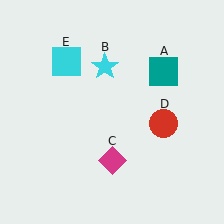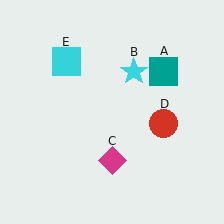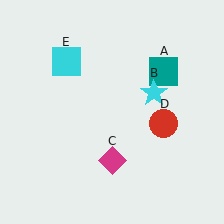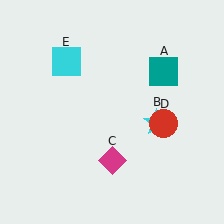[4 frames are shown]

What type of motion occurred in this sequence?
The cyan star (object B) rotated clockwise around the center of the scene.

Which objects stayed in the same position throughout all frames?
Teal square (object A) and magenta diamond (object C) and red circle (object D) and cyan square (object E) remained stationary.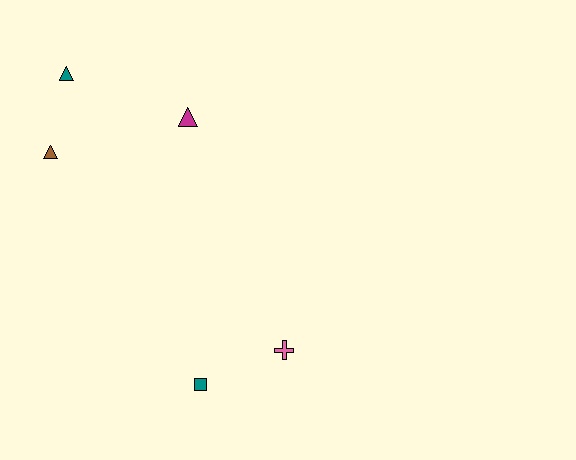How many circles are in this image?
There are no circles.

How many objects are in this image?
There are 5 objects.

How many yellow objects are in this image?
There are no yellow objects.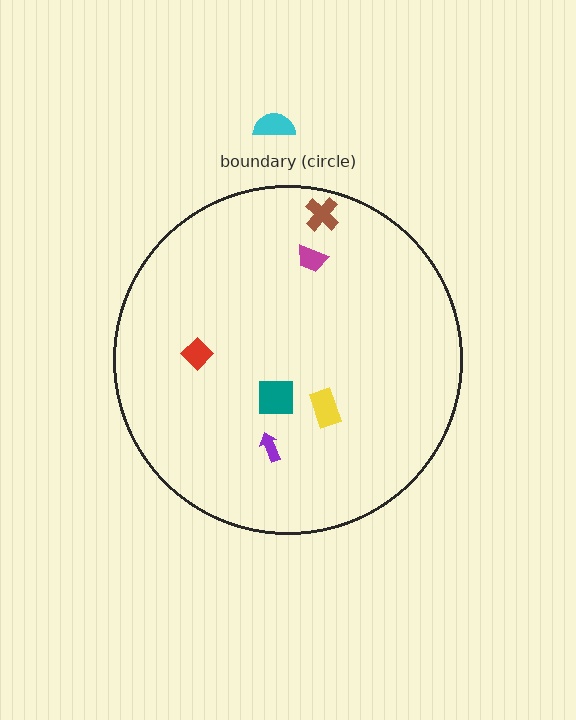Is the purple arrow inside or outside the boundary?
Inside.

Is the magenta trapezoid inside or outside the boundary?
Inside.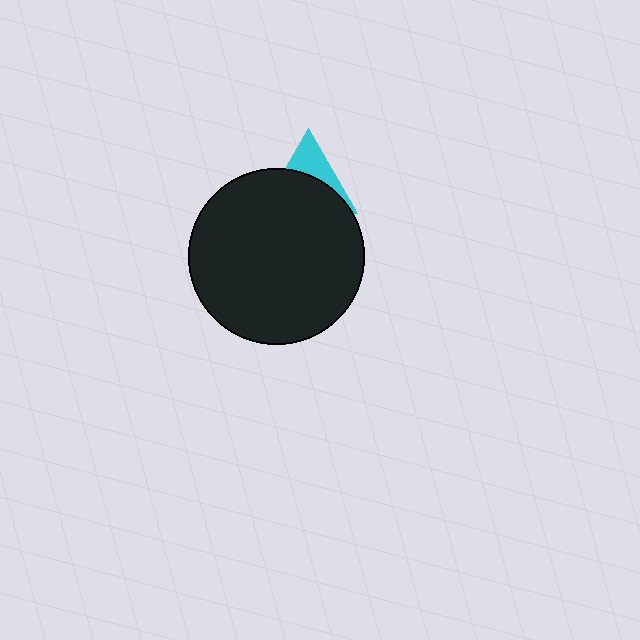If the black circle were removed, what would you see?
You would see the complete cyan triangle.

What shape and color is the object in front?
The object in front is a black circle.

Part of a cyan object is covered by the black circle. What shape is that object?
It is a triangle.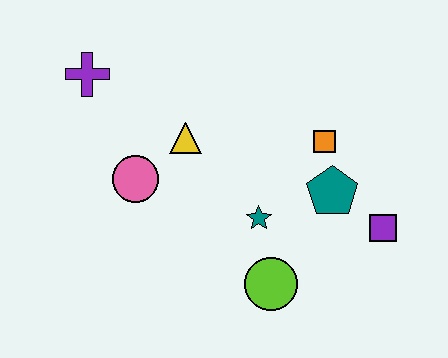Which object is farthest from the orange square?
The purple cross is farthest from the orange square.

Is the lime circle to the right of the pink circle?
Yes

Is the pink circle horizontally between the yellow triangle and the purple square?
No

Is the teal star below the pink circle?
Yes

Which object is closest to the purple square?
The teal pentagon is closest to the purple square.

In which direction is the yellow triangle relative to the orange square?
The yellow triangle is to the left of the orange square.